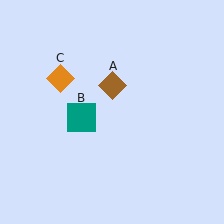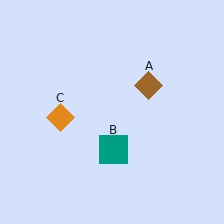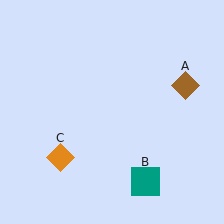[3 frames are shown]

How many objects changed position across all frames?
3 objects changed position: brown diamond (object A), teal square (object B), orange diamond (object C).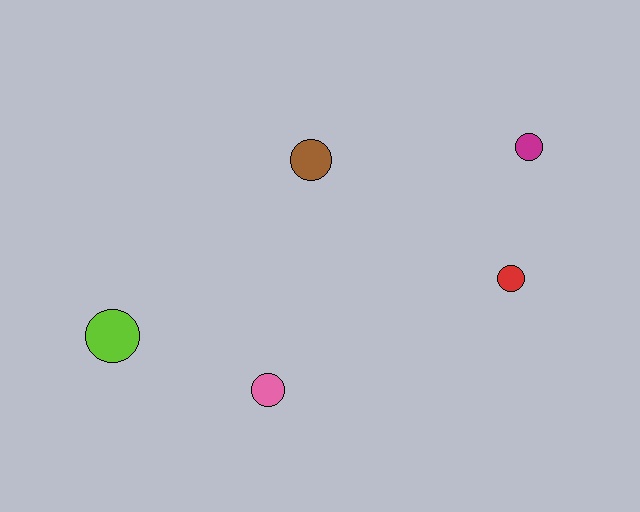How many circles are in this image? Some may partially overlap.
There are 5 circles.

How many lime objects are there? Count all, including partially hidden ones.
There is 1 lime object.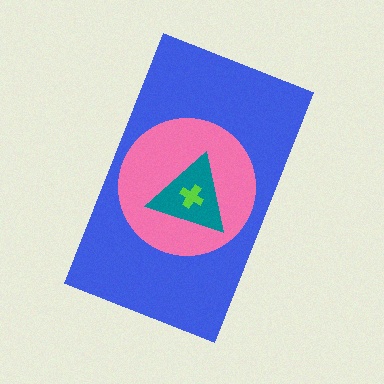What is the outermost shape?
The blue rectangle.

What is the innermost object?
The lime cross.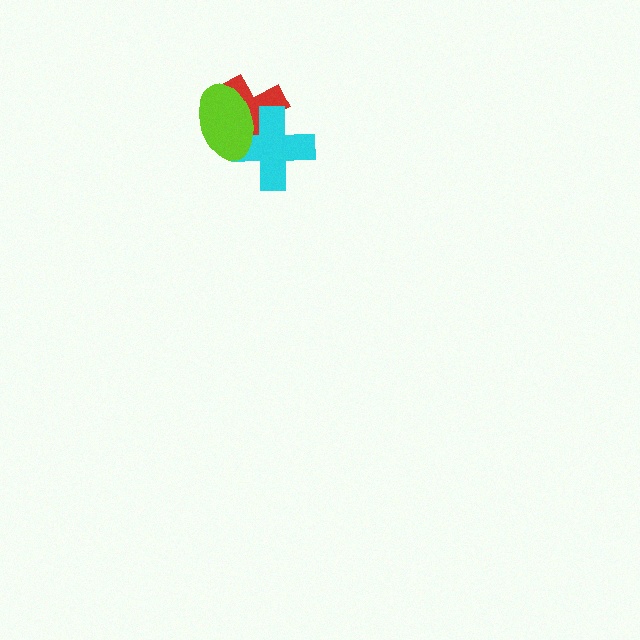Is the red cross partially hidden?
Yes, it is partially covered by another shape.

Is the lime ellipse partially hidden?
No, no other shape covers it.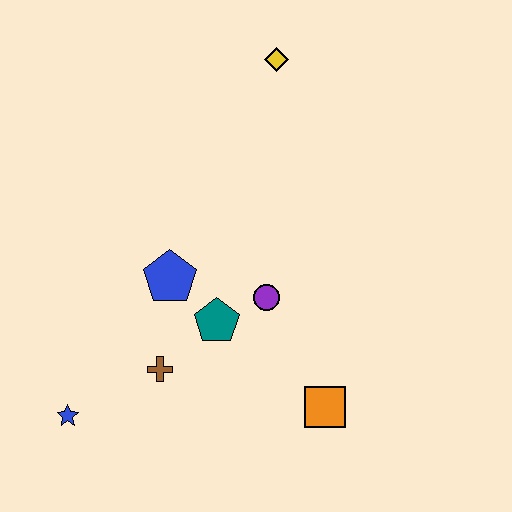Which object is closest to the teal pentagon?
The purple circle is closest to the teal pentagon.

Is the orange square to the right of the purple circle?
Yes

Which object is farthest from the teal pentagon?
The yellow diamond is farthest from the teal pentagon.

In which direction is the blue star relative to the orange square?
The blue star is to the left of the orange square.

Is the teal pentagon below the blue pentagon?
Yes